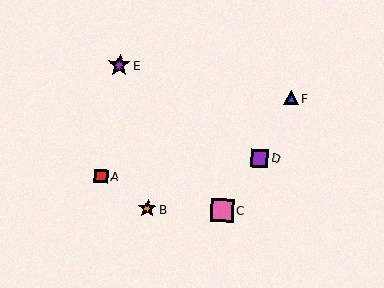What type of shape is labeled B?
Shape B is an orange star.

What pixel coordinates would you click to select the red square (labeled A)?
Click at (101, 176) to select the red square A.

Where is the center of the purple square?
The center of the purple square is at (259, 158).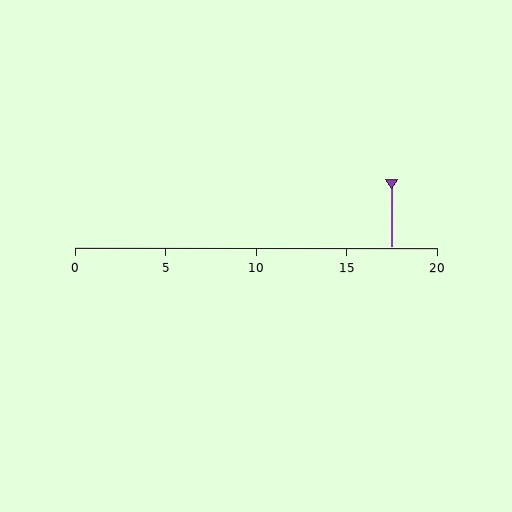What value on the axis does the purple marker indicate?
The marker indicates approximately 17.5.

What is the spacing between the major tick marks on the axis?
The major ticks are spaced 5 apart.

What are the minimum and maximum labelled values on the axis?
The axis runs from 0 to 20.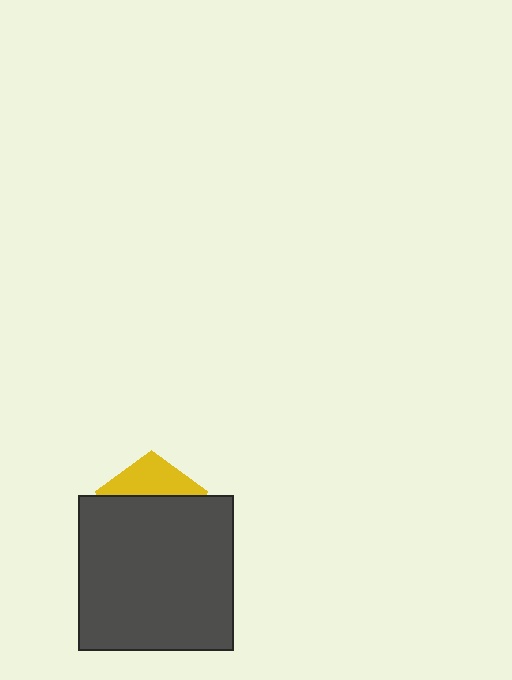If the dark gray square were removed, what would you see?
You would see the complete yellow pentagon.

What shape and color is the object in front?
The object in front is a dark gray square.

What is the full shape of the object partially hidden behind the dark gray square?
The partially hidden object is a yellow pentagon.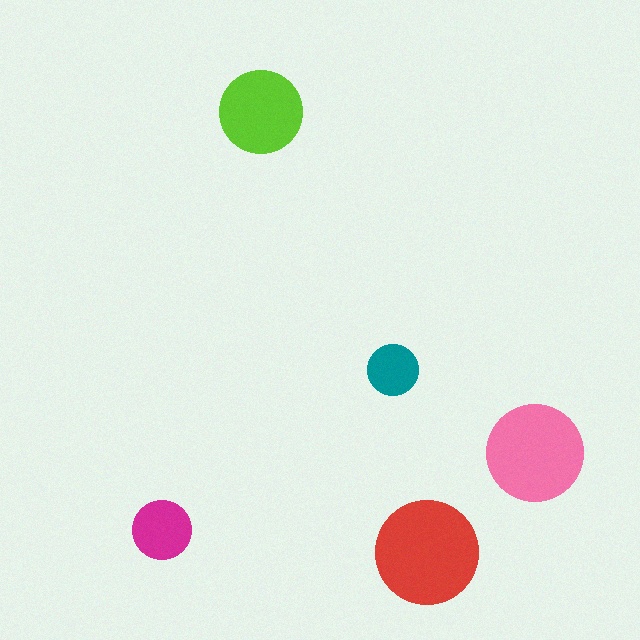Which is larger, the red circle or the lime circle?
The red one.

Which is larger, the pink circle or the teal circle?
The pink one.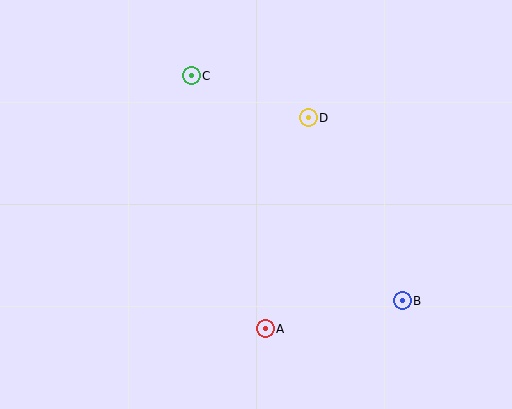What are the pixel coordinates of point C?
Point C is at (191, 76).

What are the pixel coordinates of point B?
Point B is at (402, 301).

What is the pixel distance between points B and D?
The distance between B and D is 206 pixels.